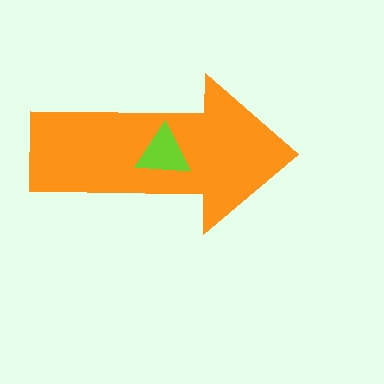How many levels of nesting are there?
2.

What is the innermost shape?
The lime triangle.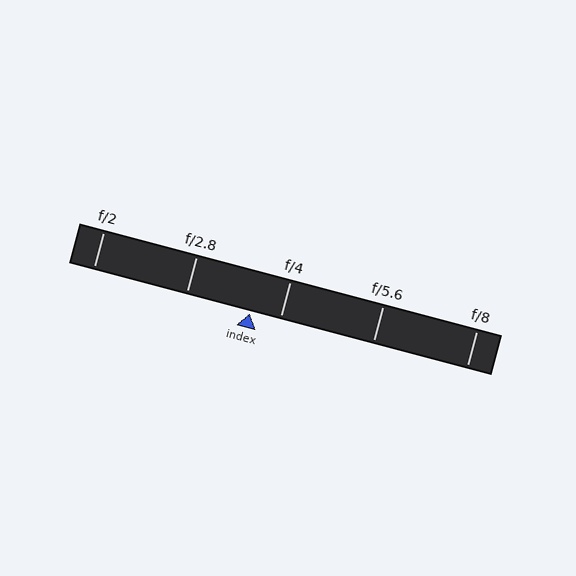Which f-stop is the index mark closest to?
The index mark is closest to f/4.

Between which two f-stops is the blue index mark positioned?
The index mark is between f/2.8 and f/4.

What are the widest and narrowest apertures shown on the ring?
The widest aperture shown is f/2 and the narrowest is f/8.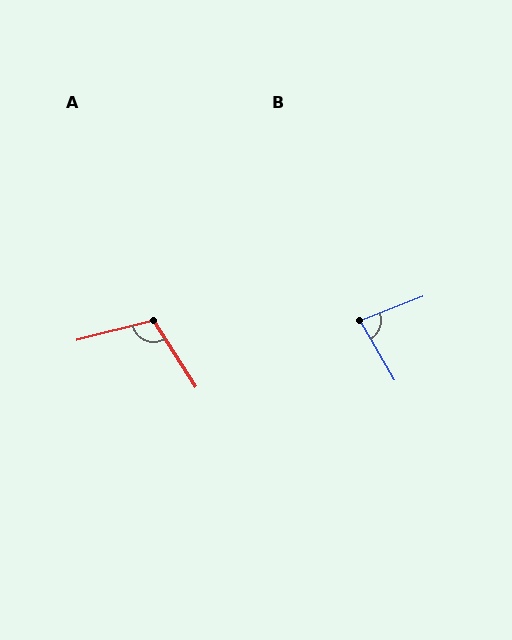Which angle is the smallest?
B, at approximately 81 degrees.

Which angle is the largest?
A, at approximately 109 degrees.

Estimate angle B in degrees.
Approximately 81 degrees.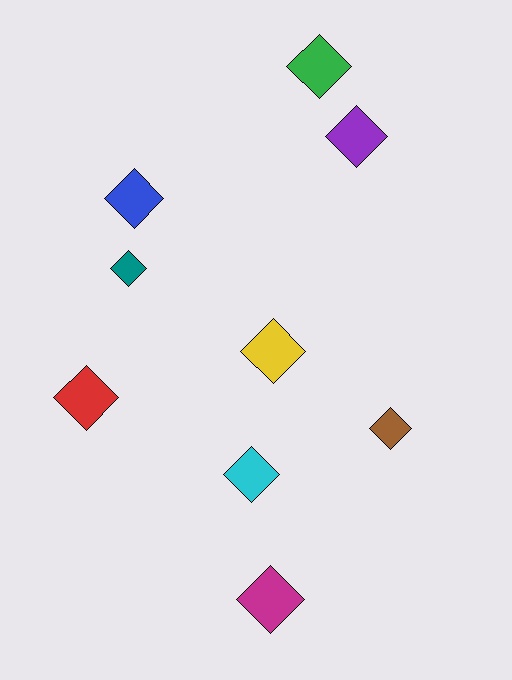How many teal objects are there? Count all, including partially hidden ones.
There is 1 teal object.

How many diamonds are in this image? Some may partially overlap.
There are 9 diamonds.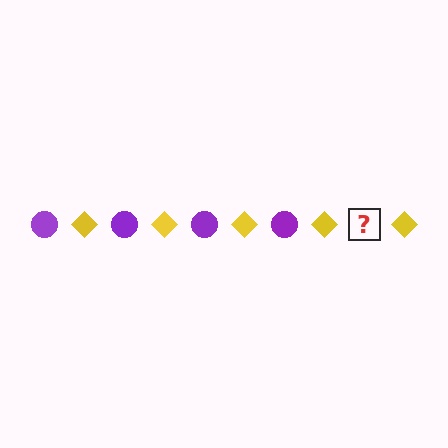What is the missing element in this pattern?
The missing element is a purple circle.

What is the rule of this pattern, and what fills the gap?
The rule is that the pattern alternates between purple circle and yellow diamond. The gap should be filled with a purple circle.